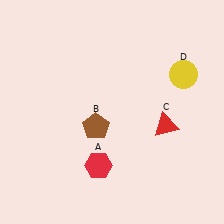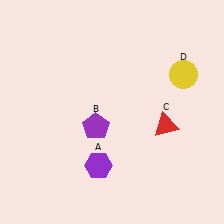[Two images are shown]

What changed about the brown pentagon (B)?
In Image 1, B is brown. In Image 2, it changed to purple.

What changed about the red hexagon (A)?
In Image 1, A is red. In Image 2, it changed to purple.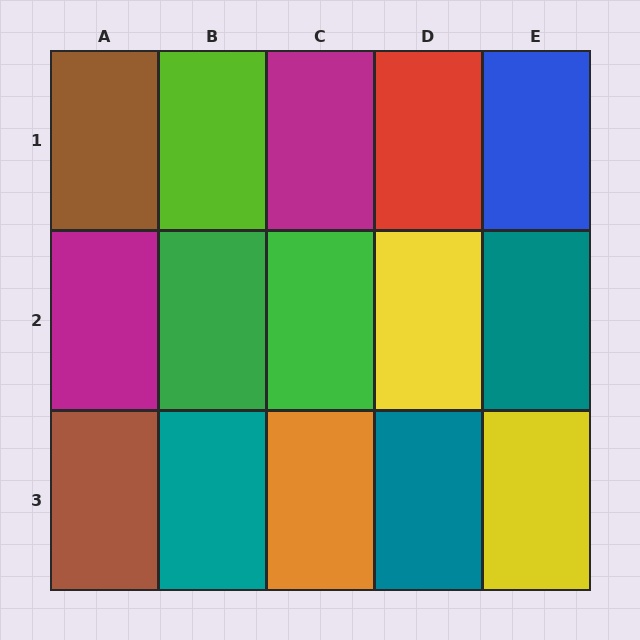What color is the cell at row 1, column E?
Blue.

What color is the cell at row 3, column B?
Teal.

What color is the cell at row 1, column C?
Magenta.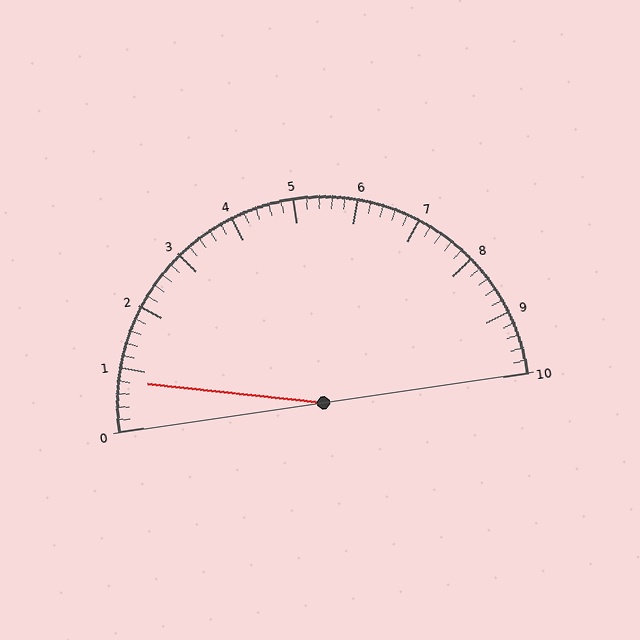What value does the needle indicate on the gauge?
The needle indicates approximately 0.8.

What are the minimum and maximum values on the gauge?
The gauge ranges from 0 to 10.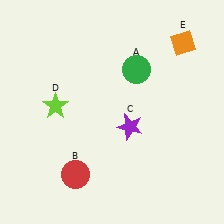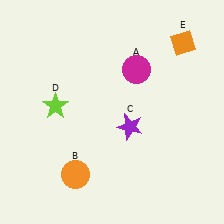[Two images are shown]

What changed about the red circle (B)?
In Image 1, B is red. In Image 2, it changed to orange.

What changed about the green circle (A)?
In Image 1, A is green. In Image 2, it changed to magenta.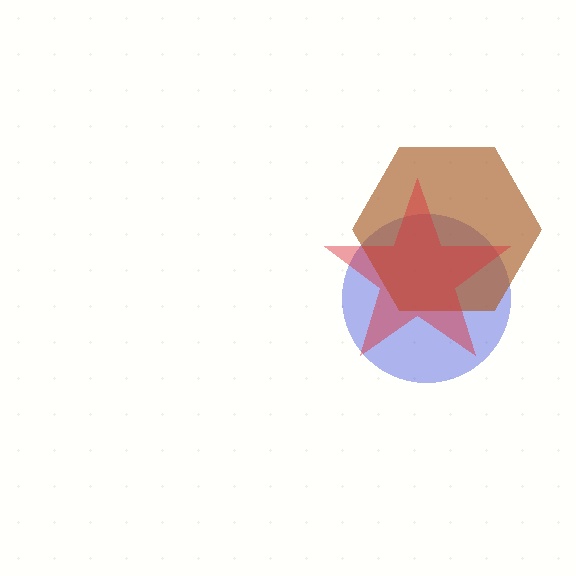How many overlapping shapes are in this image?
There are 3 overlapping shapes in the image.